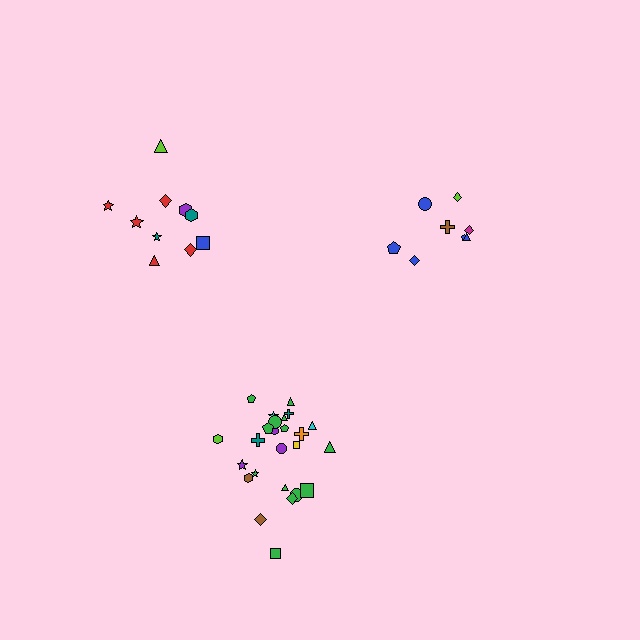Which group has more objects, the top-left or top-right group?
The top-left group.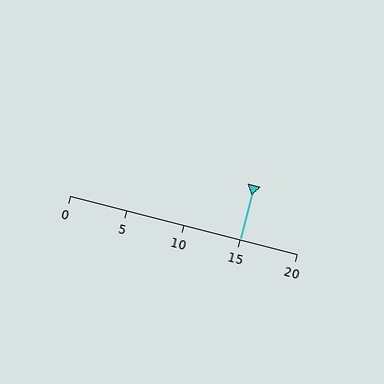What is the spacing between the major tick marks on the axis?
The major ticks are spaced 5 apart.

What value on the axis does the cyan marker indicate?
The marker indicates approximately 15.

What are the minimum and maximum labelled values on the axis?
The axis runs from 0 to 20.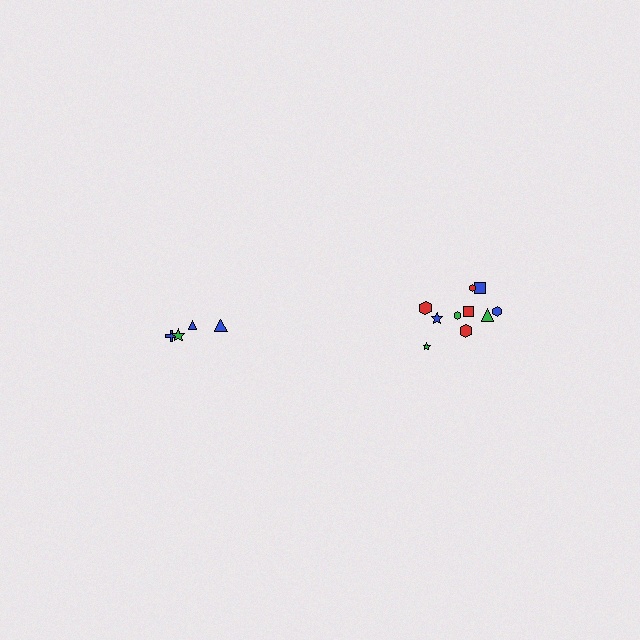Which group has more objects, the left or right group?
The right group.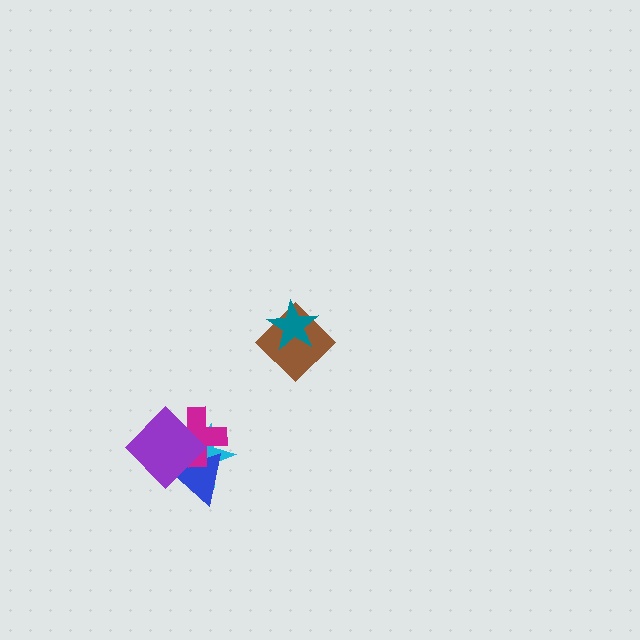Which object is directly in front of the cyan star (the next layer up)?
The blue triangle is directly in front of the cyan star.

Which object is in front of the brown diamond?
The teal star is in front of the brown diamond.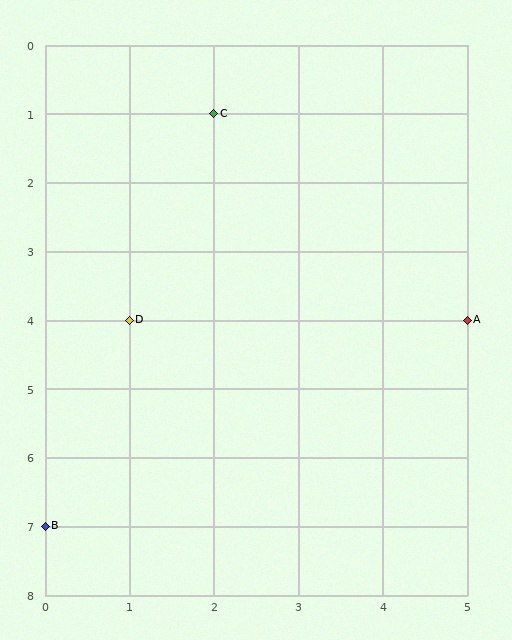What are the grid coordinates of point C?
Point C is at grid coordinates (2, 1).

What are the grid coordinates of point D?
Point D is at grid coordinates (1, 4).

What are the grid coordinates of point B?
Point B is at grid coordinates (0, 7).